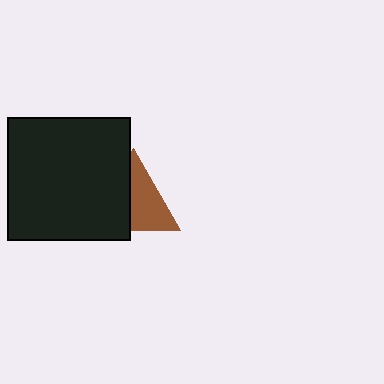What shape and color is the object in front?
The object in front is a black square.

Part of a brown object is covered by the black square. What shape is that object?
It is a triangle.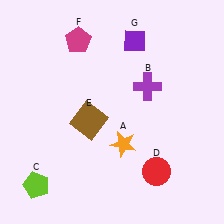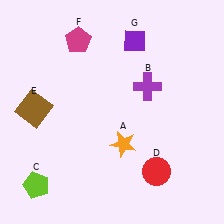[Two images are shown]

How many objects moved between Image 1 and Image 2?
1 object moved between the two images.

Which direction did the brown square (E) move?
The brown square (E) moved left.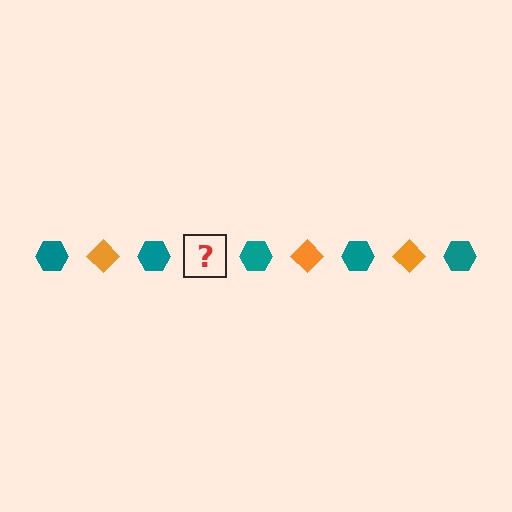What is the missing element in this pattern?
The missing element is an orange diamond.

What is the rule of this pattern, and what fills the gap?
The rule is that the pattern alternates between teal hexagon and orange diamond. The gap should be filled with an orange diamond.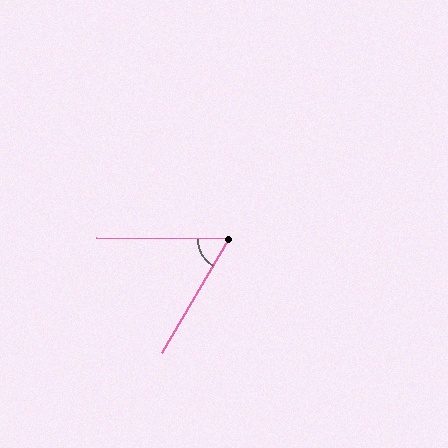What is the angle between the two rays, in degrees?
Approximately 60 degrees.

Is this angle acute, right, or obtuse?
It is acute.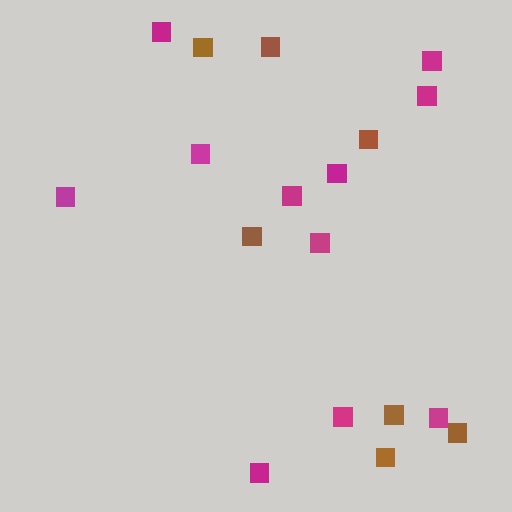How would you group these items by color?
There are 2 groups: one group of magenta squares (11) and one group of brown squares (7).